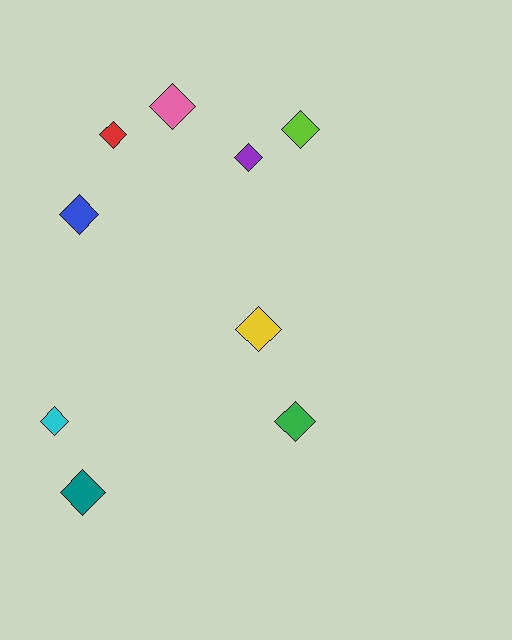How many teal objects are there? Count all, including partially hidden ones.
There is 1 teal object.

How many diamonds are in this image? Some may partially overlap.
There are 9 diamonds.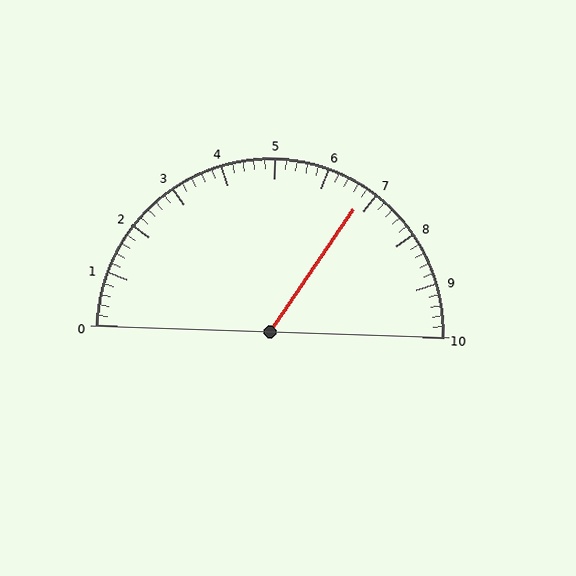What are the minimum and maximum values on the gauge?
The gauge ranges from 0 to 10.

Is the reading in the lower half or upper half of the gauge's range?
The reading is in the upper half of the range (0 to 10).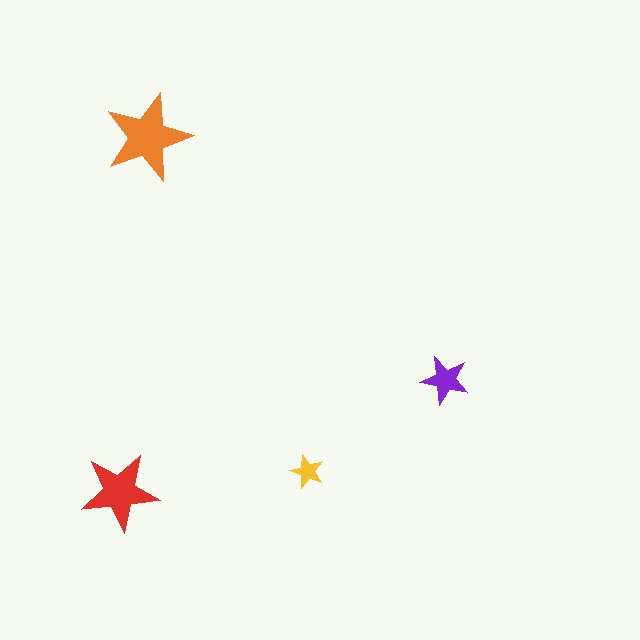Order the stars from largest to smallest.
the orange one, the red one, the purple one, the yellow one.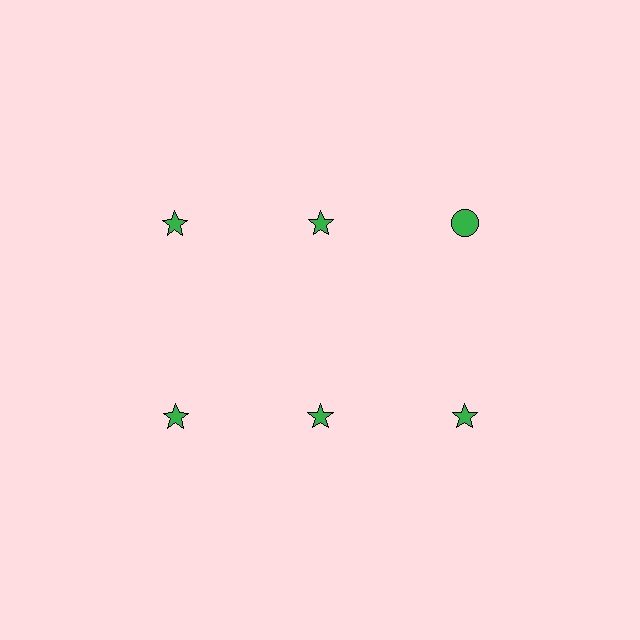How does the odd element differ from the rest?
It has a different shape: circle instead of star.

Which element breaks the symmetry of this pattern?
The green circle in the top row, center column breaks the symmetry. All other shapes are green stars.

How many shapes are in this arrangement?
There are 6 shapes arranged in a grid pattern.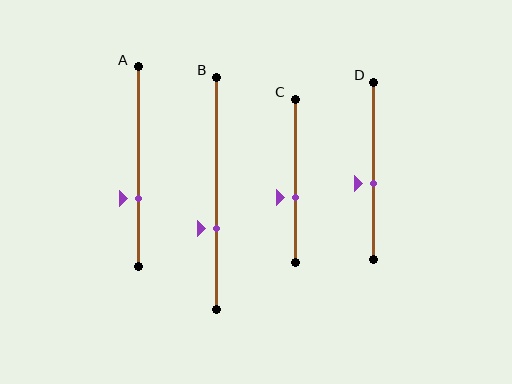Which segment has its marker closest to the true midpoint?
Segment D has its marker closest to the true midpoint.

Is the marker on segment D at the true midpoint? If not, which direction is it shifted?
No, the marker on segment D is shifted downward by about 7% of the segment length.